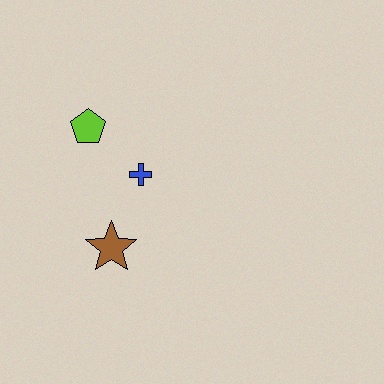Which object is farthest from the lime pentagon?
The brown star is farthest from the lime pentagon.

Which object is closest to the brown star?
The blue cross is closest to the brown star.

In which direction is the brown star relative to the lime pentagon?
The brown star is below the lime pentagon.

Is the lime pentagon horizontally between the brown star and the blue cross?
No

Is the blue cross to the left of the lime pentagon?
No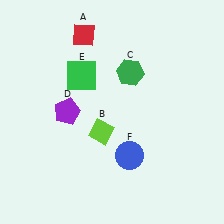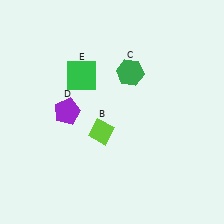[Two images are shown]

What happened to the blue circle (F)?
The blue circle (F) was removed in Image 2. It was in the bottom-right area of Image 1.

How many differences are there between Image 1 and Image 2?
There are 2 differences between the two images.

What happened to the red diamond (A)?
The red diamond (A) was removed in Image 2. It was in the top-left area of Image 1.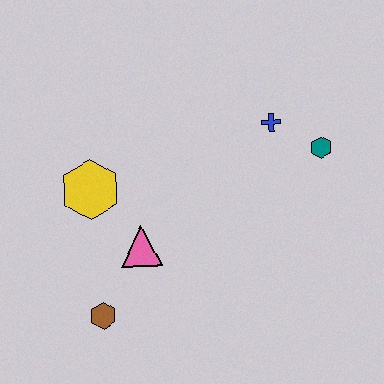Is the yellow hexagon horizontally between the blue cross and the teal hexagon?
No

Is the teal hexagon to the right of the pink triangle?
Yes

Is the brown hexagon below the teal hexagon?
Yes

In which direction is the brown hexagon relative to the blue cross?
The brown hexagon is below the blue cross.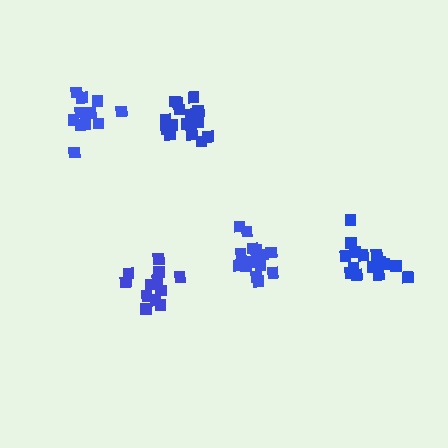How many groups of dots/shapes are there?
There are 5 groups.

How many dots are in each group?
Group 1: 15 dots, Group 2: 12 dots, Group 3: 15 dots, Group 4: 12 dots, Group 5: 15 dots (69 total).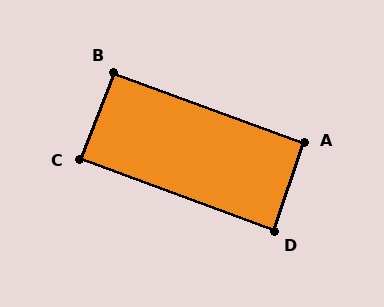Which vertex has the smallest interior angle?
C, at approximately 89 degrees.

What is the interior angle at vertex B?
Approximately 91 degrees (approximately right).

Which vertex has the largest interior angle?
A, at approximately 91 degrees.